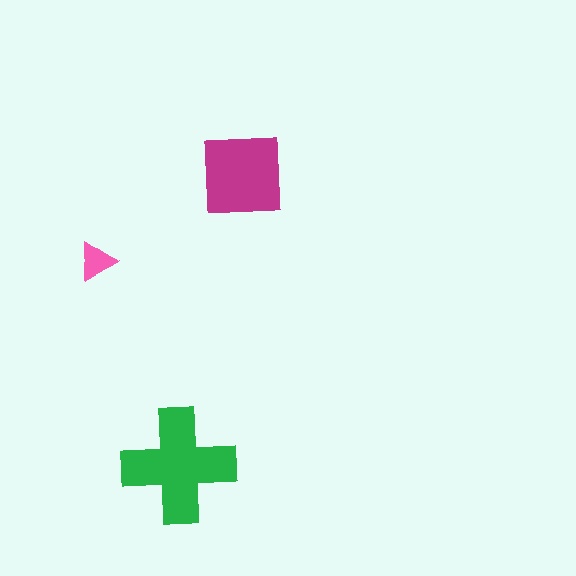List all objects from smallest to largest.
The pink triangle, the magenta square, the green cross.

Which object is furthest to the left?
The pink triangle is leftmost.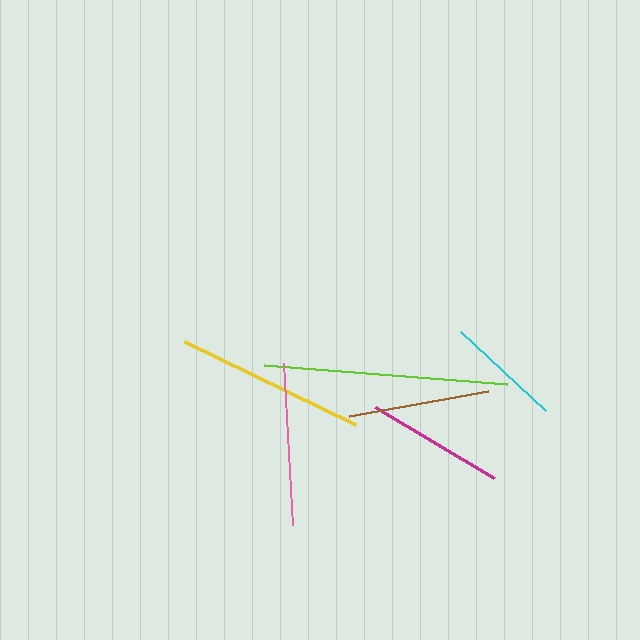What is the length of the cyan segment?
The cyan segment is approximately 116 pixels long.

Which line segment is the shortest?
The cyan line is the shortest at approximately 116 pixels.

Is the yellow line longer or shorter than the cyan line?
The yellow line is longer than the cyan line.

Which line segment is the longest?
The lime line is the longest at approximately 243 pixels.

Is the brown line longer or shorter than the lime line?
The lime line is longer than the brown line.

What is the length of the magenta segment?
The magenta segment is approximately 139 pixels long.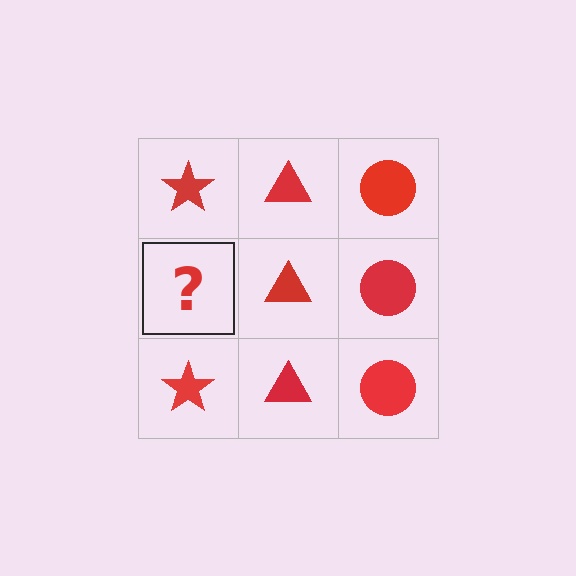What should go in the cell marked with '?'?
The missing cell should contain a red star.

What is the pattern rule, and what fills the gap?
The rule is that each column has a consistent shape. The gap should be filled with a red star.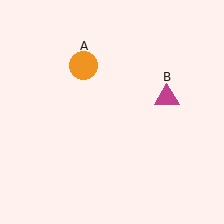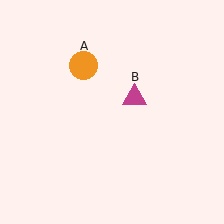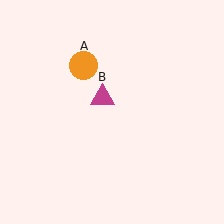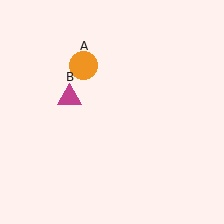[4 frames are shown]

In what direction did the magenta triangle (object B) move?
The magenta triangle (object B) moved left.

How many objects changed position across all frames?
1 object changed position: magenta triangle (object B).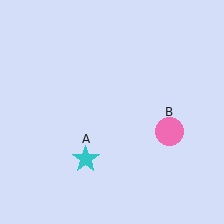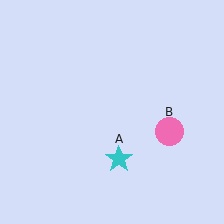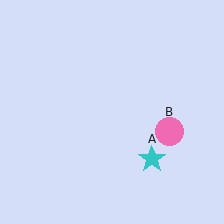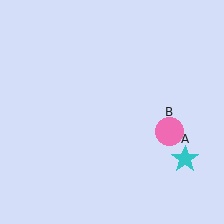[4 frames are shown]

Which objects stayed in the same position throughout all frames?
Pink circle (object B) remained stationary.